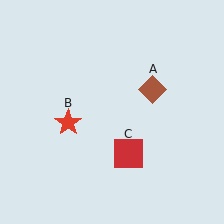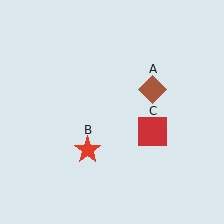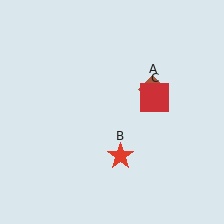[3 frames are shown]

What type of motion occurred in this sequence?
The red star (object B), red square (object C) rotated counterclockwise around the center of the scene.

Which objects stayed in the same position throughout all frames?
Brown diamond (object A) remained stationary.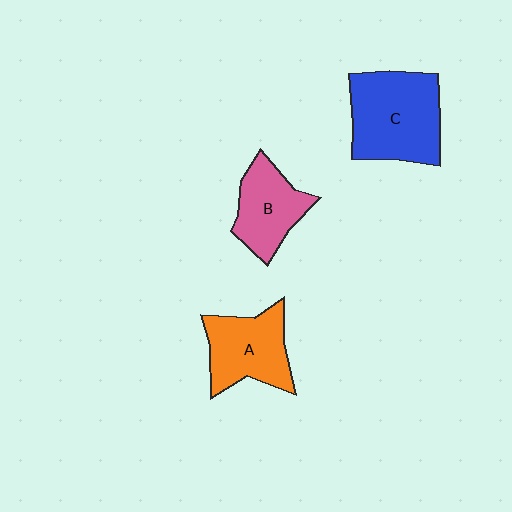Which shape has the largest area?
Shape C (blue).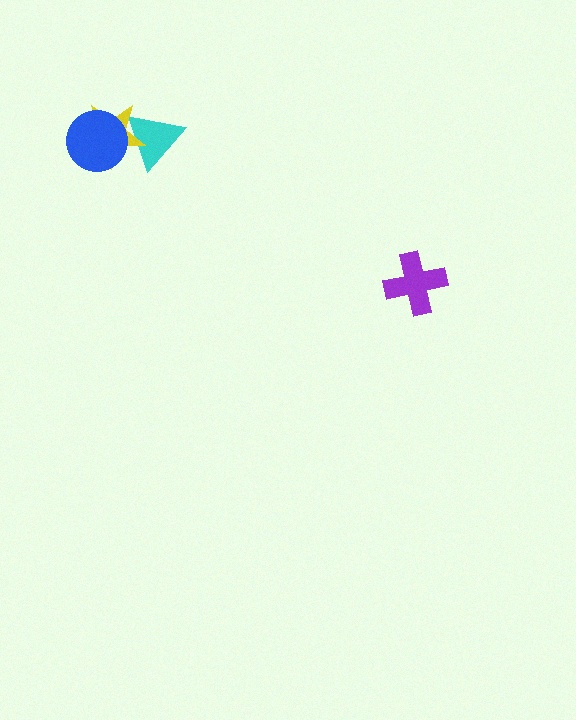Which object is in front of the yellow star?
The blue circle is in front of the yellow star.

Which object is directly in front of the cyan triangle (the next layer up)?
The yellow star is directly in front of the cyan triangle.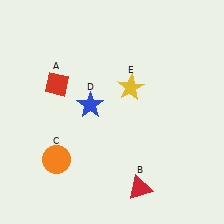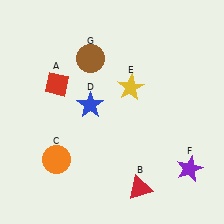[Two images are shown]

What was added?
A purple star (F), a brown circle (G) were added in Image 2.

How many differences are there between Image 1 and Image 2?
There are 2 differences between the two images.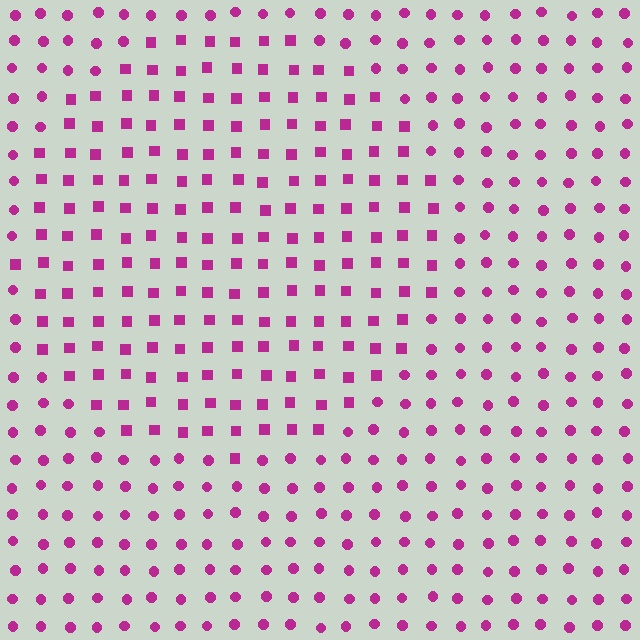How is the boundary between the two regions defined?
The boundary is defined by a change in element shape: squares inside vs. circles outside. All elements share the same color and spacing.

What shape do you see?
I see a circle.